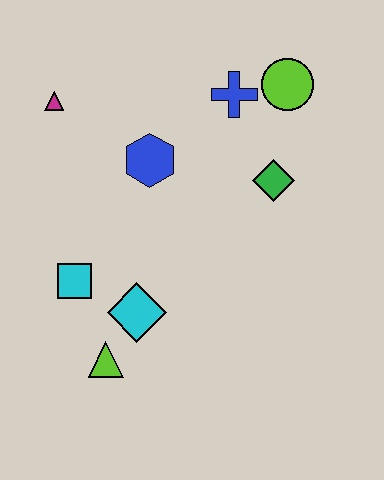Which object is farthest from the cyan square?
The lime circle is farthest from the cyan square.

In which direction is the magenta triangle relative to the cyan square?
The magenta triangle is above the cyan square.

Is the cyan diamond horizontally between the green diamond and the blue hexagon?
No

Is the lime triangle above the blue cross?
No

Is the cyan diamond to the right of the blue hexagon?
No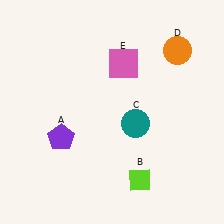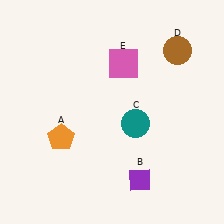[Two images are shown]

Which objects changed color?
A changed from purple to orange. B changed from lime to purple. D changed from orange to brown.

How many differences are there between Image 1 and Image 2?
There are 3 differences between the two images.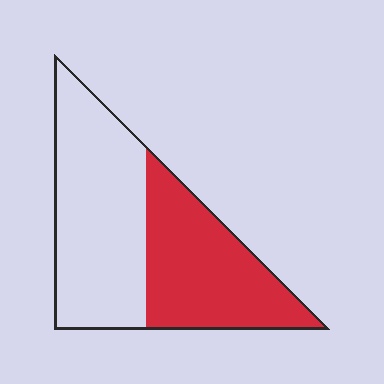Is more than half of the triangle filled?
No.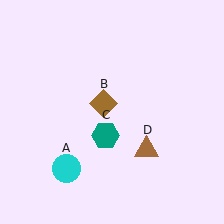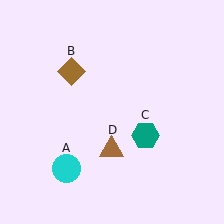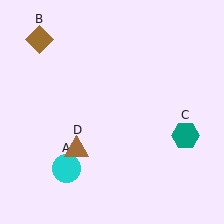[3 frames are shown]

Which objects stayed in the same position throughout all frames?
Cyan circle (object A) remained stationary.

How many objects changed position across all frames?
3 objects changed position: brown diamond (object B), teal hexagon (object C), brown triangle (object D).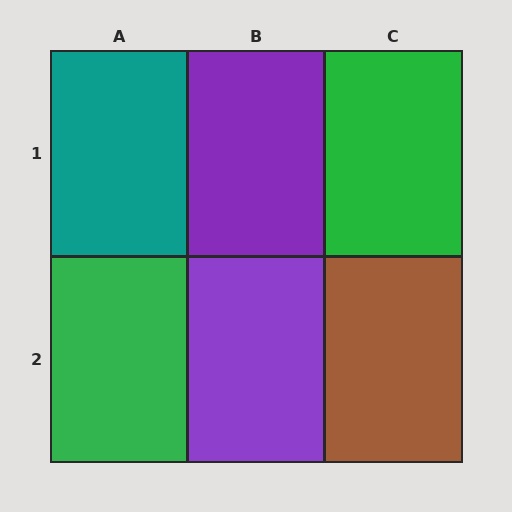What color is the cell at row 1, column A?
Teal.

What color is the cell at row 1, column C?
Green.